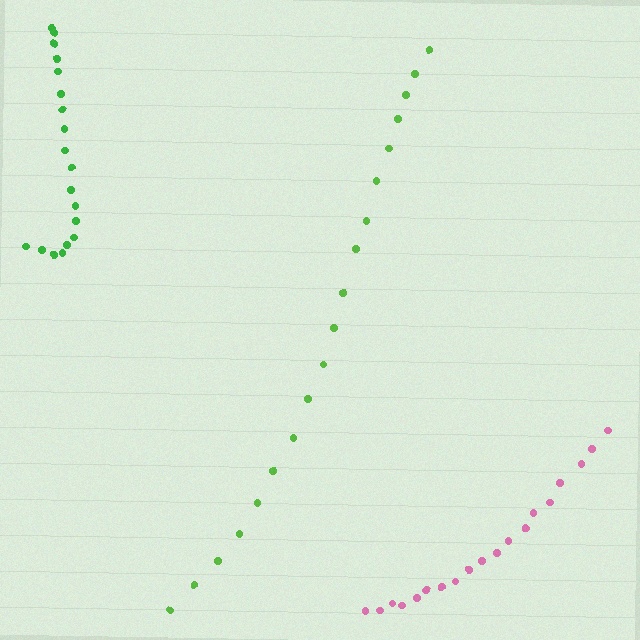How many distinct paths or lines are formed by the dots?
There are 3 distinct paths.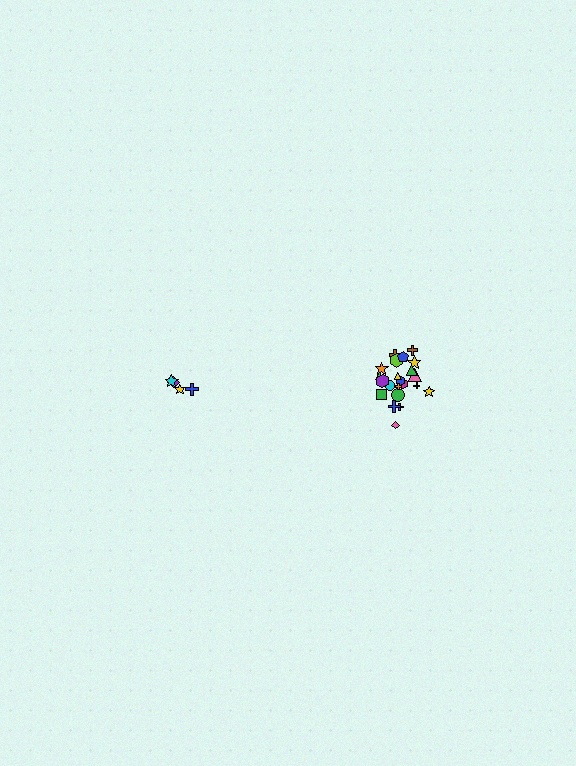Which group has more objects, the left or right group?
The right group.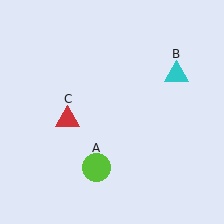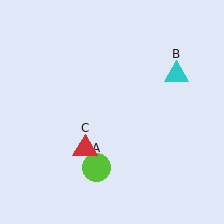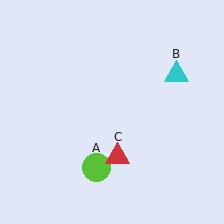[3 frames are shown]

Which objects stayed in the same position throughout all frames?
Lime circle (object A) and cyan triangle (object B) remained stationary.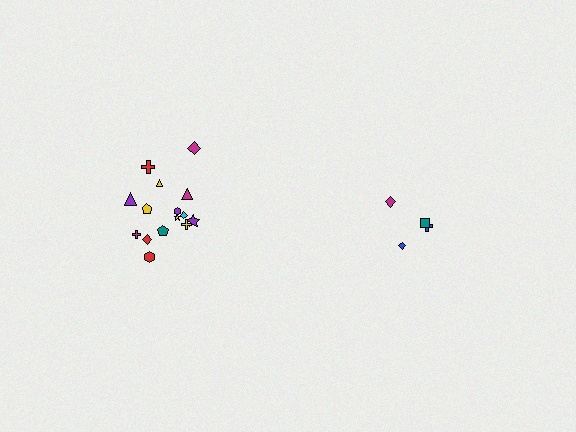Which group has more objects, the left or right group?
The left group.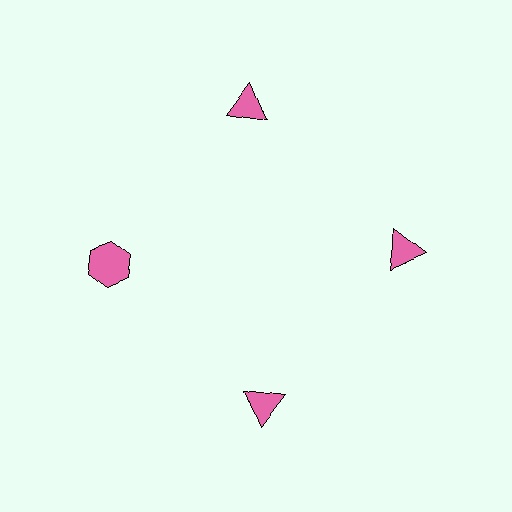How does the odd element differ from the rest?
It has a different shape: hexagon instead of triangle.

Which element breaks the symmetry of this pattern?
The pink hexagon at roughly the 9 o'clock position breaks the symmetry. All other shapes are pink triangles.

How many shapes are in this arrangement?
There are 4 shapes arranged in a ring pattern.